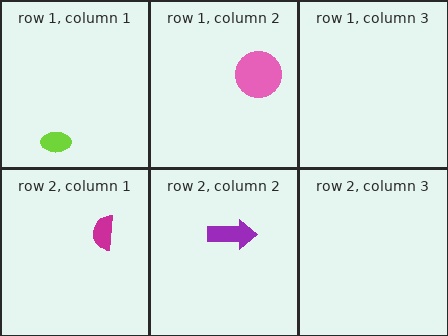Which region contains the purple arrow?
The row 2, column 2 region.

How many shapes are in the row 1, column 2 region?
1.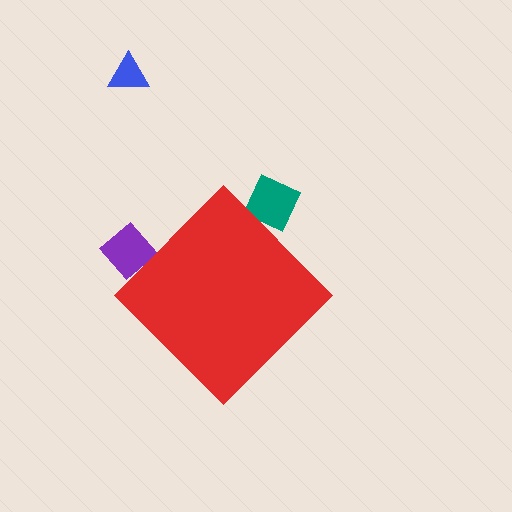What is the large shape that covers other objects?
A red diamond.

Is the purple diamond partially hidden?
Yes, the purple diamond is partially hidden behind the red diamond.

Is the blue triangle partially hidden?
No, the blue triangle is fully visible.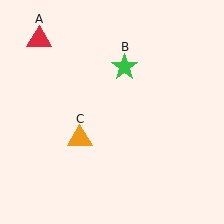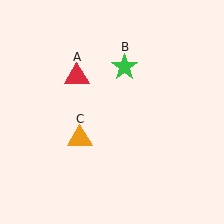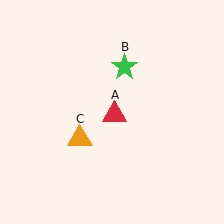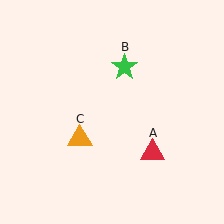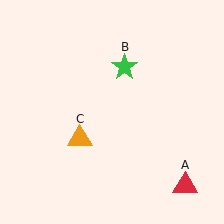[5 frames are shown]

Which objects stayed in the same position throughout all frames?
Green star (object B) and orange triangle (object C) remained stationary.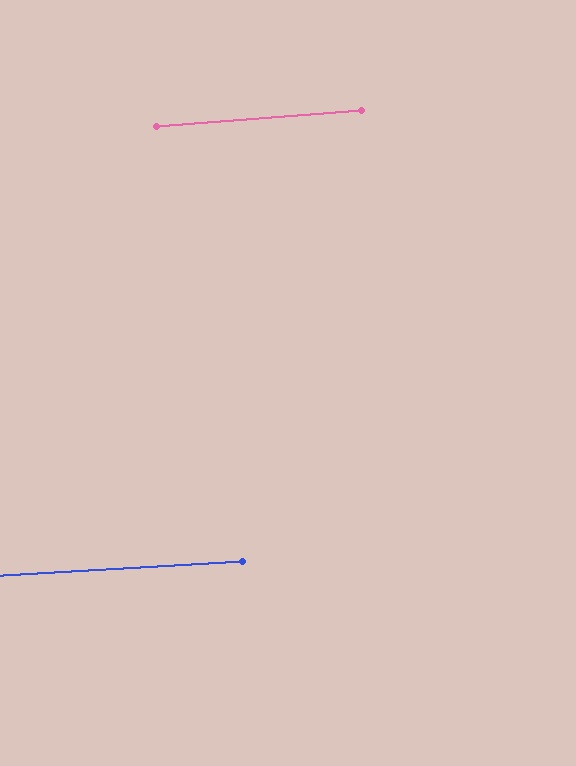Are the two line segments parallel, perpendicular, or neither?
Parallel — their directions differ by only 1.2°.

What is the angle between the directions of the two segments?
Approximately 1 degree.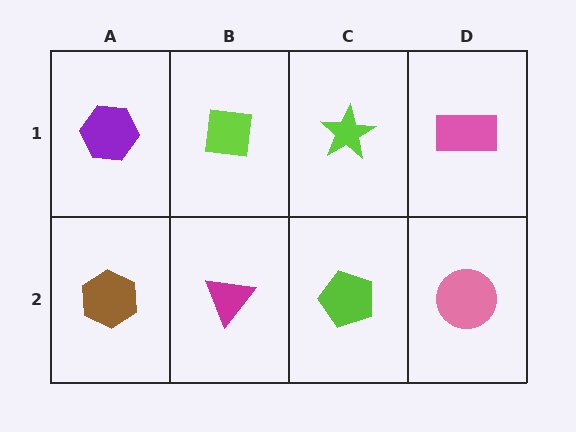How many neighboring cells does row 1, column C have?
3.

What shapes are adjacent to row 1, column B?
A magenta triangle (row 2, column B), a purple hexagon (row 1, column A), a lime star (row 1, column C).